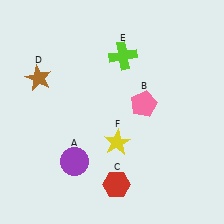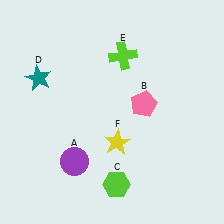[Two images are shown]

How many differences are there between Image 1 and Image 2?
There are 2 differences between the two images.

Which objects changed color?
C changed from red to lime. D changed from brown to teal.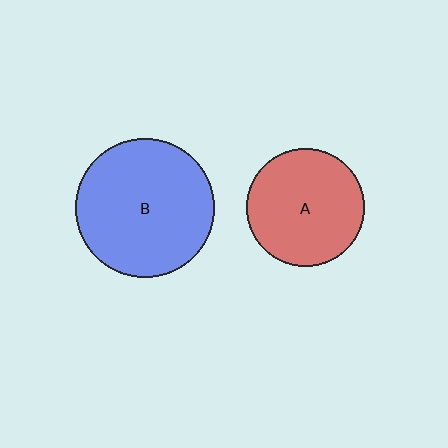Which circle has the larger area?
Circle B (blue).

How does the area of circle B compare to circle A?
Approximately 1.4 times.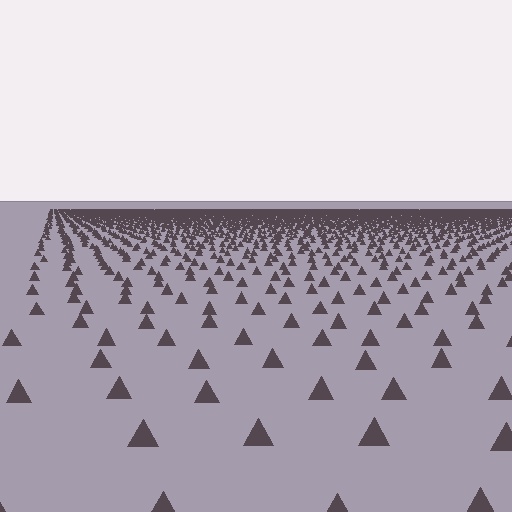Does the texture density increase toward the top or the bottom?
Density increases toward the top.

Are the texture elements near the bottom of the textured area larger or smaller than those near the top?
Larger. Near the bottom, elements are closer to the viewer and appear at a bigger on-screen size.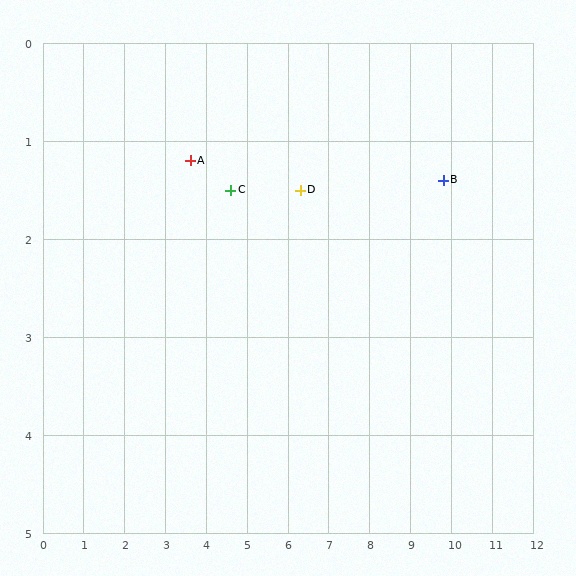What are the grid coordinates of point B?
Point B is at approximately (9.8, 1.4).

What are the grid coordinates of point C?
Point C is at approximately (4.6, 1.5).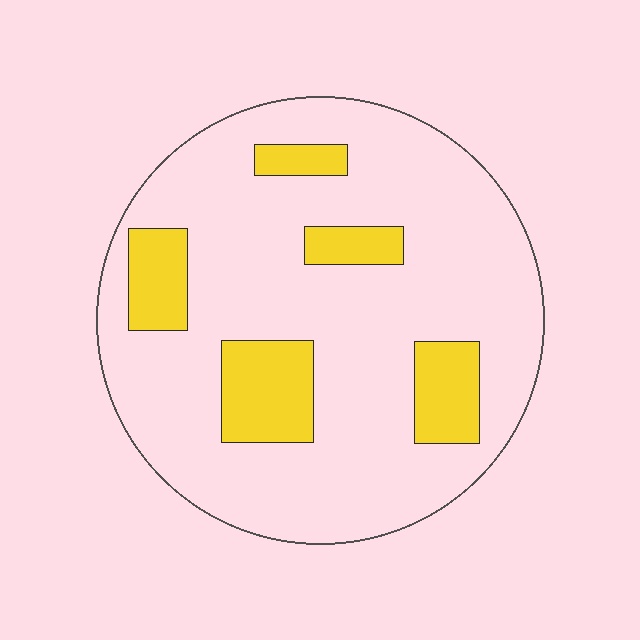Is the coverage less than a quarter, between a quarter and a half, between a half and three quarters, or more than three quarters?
Less than a quarter.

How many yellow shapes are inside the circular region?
5.